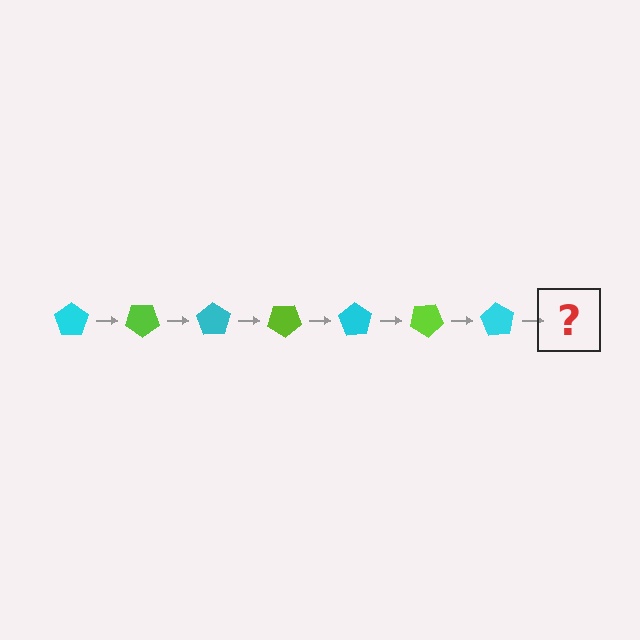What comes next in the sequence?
The next element should be a lime pentagon, rotated 245 degrees from the start.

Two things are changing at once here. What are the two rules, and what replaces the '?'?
The two rules are that it rotates 35 degrees each step and the color cycles through cyan and lime. The '?' should be a lime pentagon, rotated 245 degrees from the start.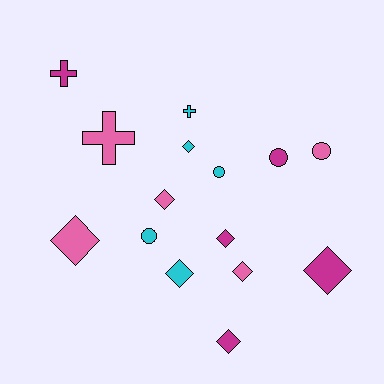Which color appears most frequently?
Cyan, with 5 objects.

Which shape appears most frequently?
Diamond, with 8 objects.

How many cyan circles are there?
There are 2 cyan circles.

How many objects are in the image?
There are 15 objects.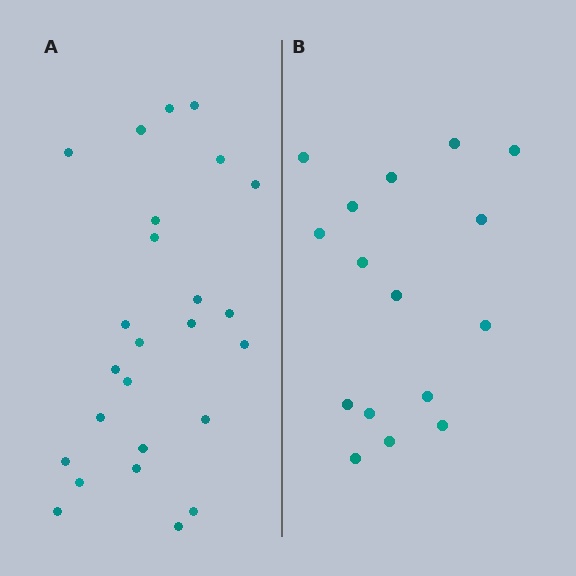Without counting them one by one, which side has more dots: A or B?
Region A (the left region) has more dots.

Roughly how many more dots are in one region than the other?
Region A has roughly 8 or so more dots than region B.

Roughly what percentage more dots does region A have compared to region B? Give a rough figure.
About 55% more.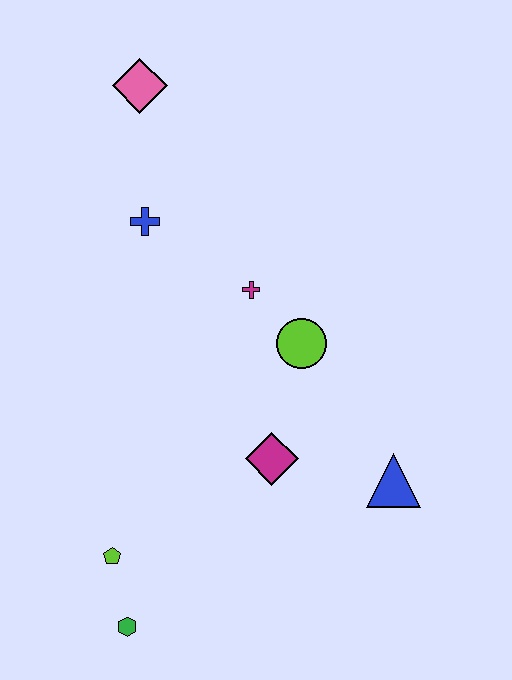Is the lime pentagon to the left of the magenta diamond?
Yes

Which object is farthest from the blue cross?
The green hexagon is farthest from the blue cross.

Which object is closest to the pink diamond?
The blue cross is closest to the pink diamond.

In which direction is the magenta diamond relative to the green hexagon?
The magenta diamond is above the green hexagon.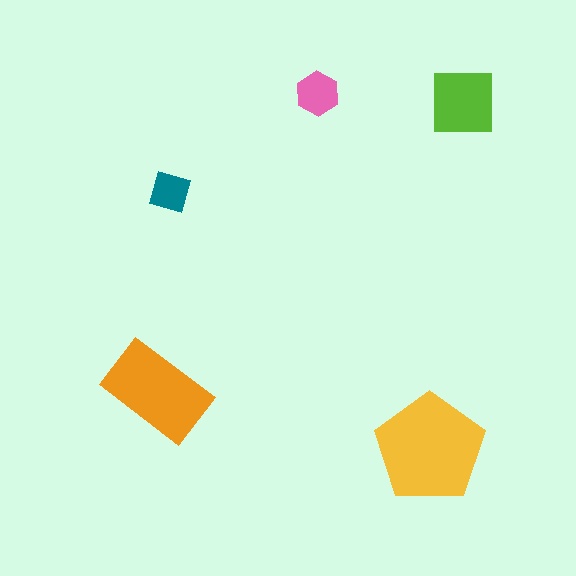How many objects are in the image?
There are 5 objects in the image.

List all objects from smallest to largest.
The teal diamond, the pink hexagon, the lime square, the orange rectangle, the yellow pentagon.